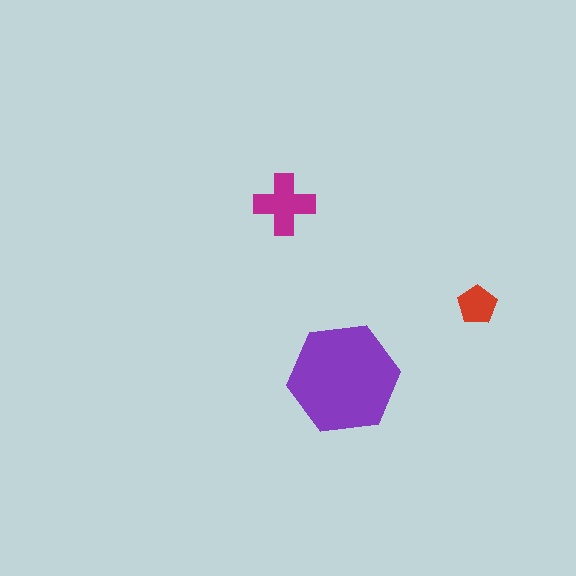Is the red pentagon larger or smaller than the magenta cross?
Smaller.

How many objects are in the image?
There are 3 objects in the image.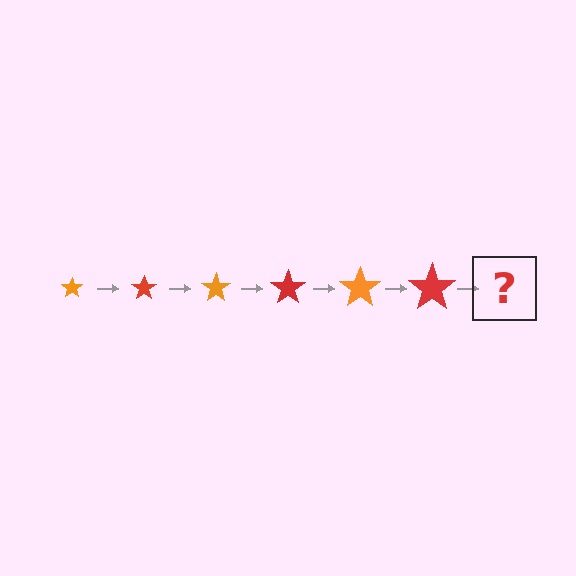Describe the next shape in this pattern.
It should be an orange star, larger than the previous one.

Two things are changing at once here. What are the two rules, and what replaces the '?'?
The two rules are that the star grows larger each step and the color cycles through orange and red. The '?' should be an orange star, larger than the previous one.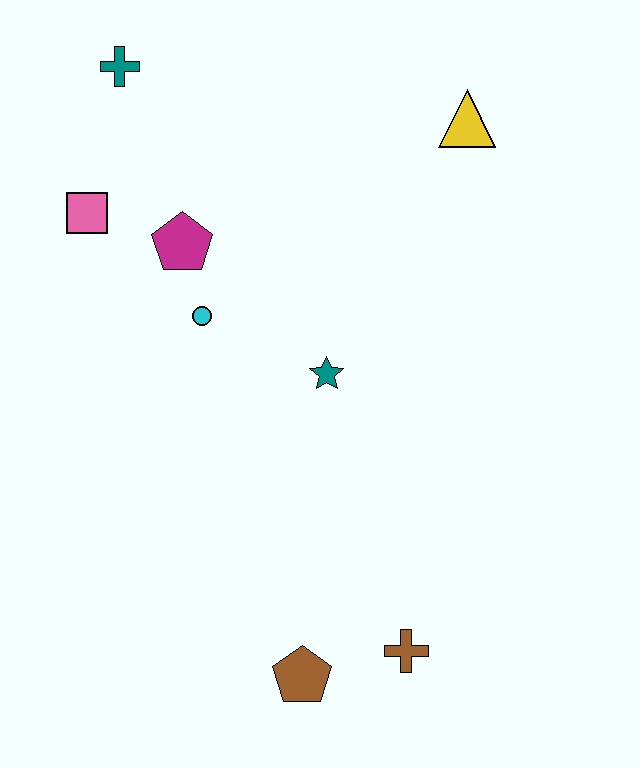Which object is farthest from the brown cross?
The teal cross is farthest from the brown cross.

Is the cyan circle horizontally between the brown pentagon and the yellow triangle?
No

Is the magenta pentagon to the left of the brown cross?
Yes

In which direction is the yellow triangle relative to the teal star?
The yellow triangle is above the teal star.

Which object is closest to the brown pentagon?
The brown cross is closest to the brown pentagon.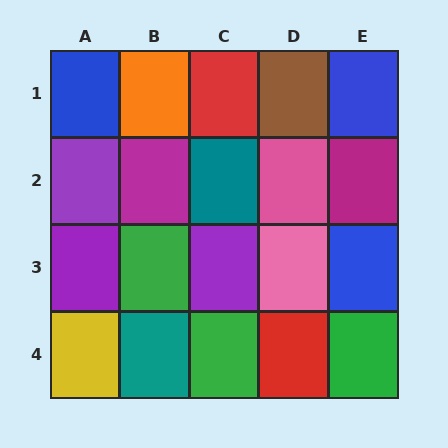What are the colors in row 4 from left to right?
Yellow, teal, green, red, green.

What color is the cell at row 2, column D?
Pink.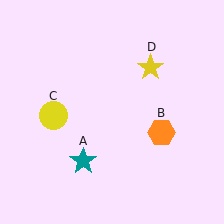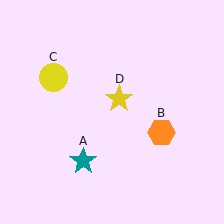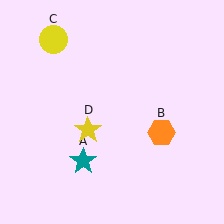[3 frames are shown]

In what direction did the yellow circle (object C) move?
The yellow circle (object C) moved up.